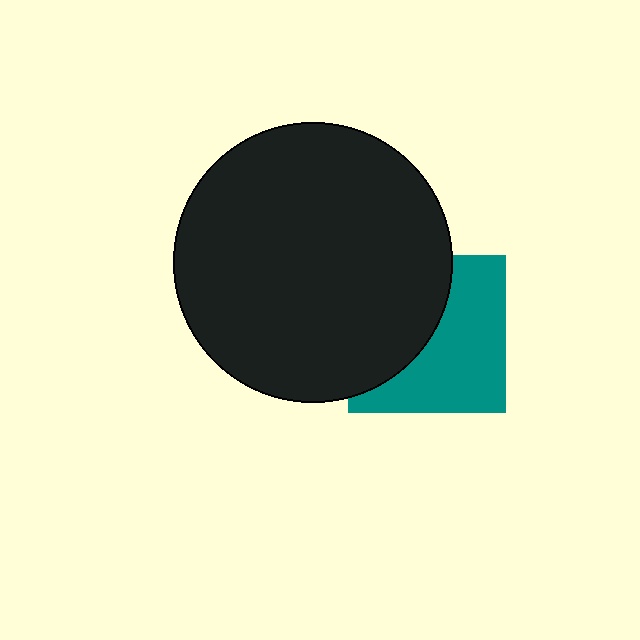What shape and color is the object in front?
The object in front is a black circle.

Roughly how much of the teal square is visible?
About half of it is visible (roughly 54%).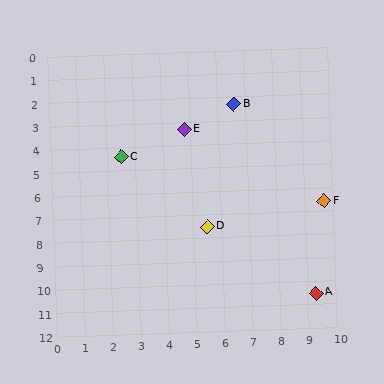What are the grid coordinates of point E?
Point E is at approximately (4.8, 3.3).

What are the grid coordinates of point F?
Point F is at approximately (9.7, 6.6).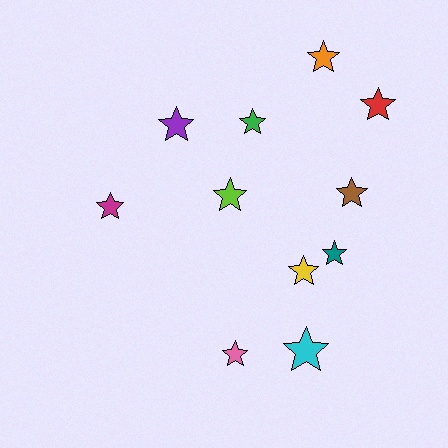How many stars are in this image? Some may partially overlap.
There are 11 stars.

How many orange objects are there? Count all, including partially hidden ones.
There is 1 orange object.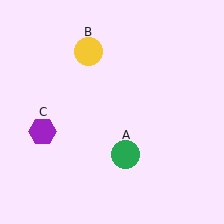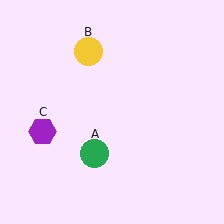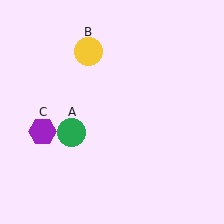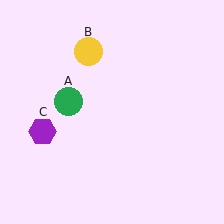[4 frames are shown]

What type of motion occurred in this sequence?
The green circle (object A) rotated clockwise around the center of the scene.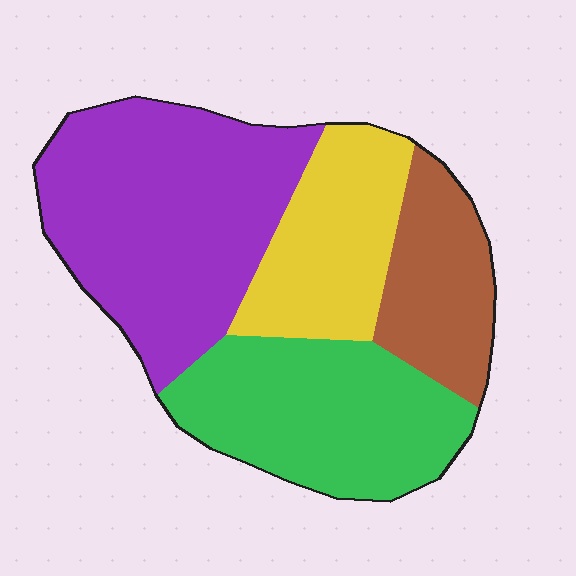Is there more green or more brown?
Green.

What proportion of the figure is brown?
Brown takes up about one sixth (1/6) of the figure.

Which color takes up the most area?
Purple, at roughly 40%.